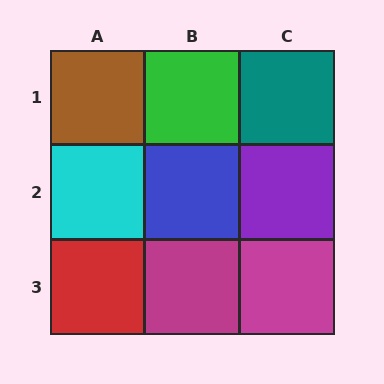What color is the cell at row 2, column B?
Blue.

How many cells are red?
1 cell is red.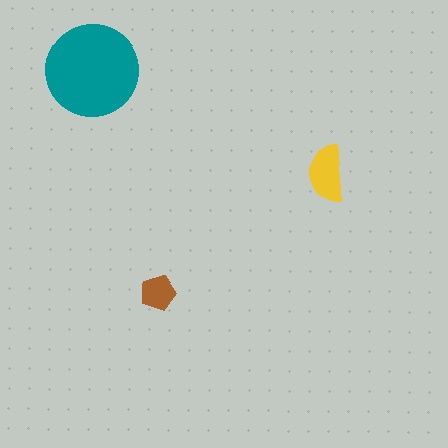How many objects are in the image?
There are 3 objects in the image.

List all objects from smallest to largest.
The brown pentagon, the yellow semicircle, the teal circle.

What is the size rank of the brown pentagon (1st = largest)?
3rd.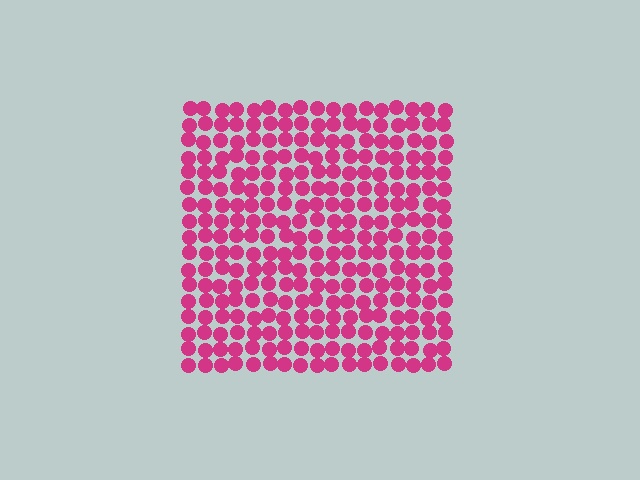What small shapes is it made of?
It is made of small circles.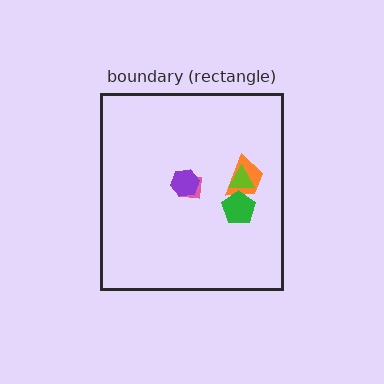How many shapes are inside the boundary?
5 inside, 0 outside.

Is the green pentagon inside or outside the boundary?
Inside.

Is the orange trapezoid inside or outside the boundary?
Inside.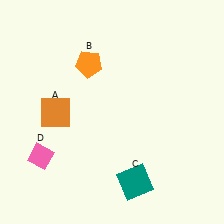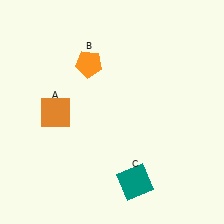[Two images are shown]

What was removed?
The pink diamond (D) was removed in Image 2.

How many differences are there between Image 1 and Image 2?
There is 1 difference between the two images.